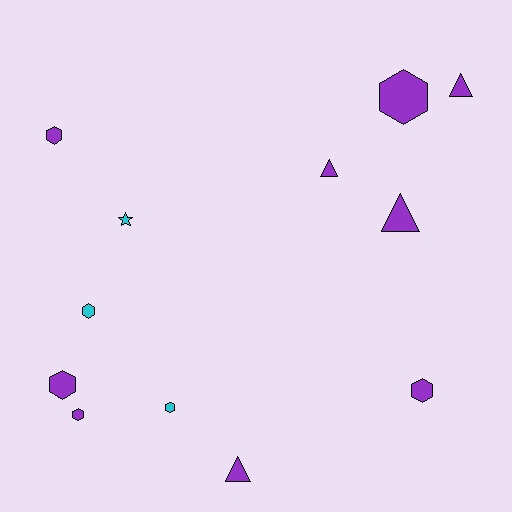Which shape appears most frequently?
Hexagon, with 7 objects.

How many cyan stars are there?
There is 1 cyan star.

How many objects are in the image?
There are 12 objects.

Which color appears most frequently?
Purple, with 9 objects.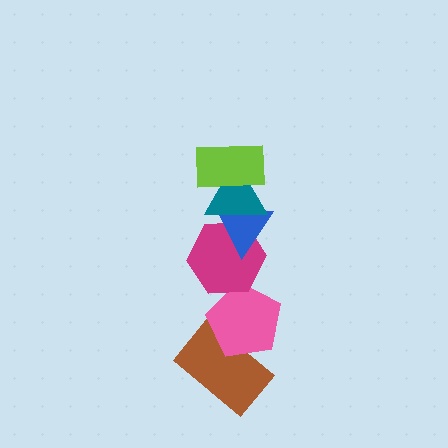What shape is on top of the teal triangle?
The lime rectangle is on top of the teal triangle.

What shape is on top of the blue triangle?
The teal triangle is on top of the blue triangle.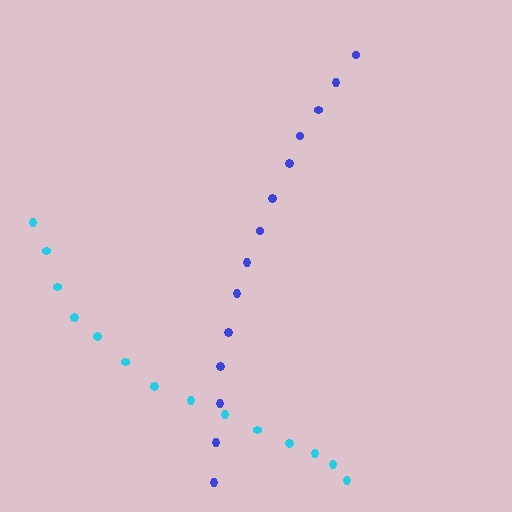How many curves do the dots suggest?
There are 2 distinct paths.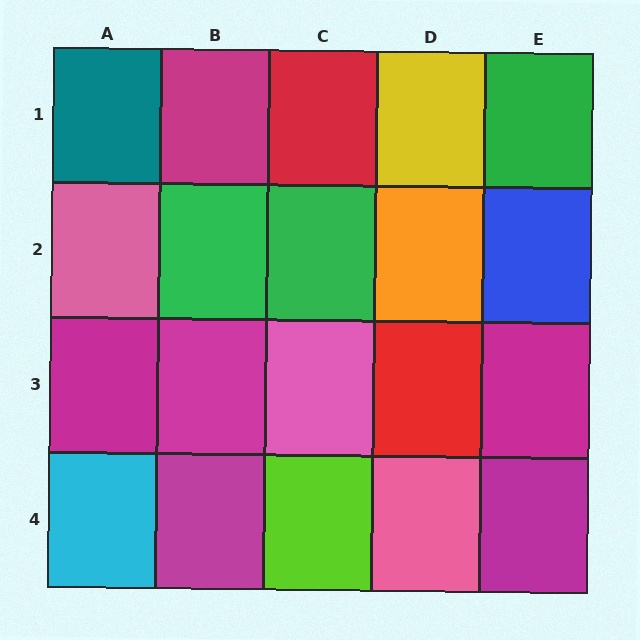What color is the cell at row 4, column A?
Cyan.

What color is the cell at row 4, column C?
Lime.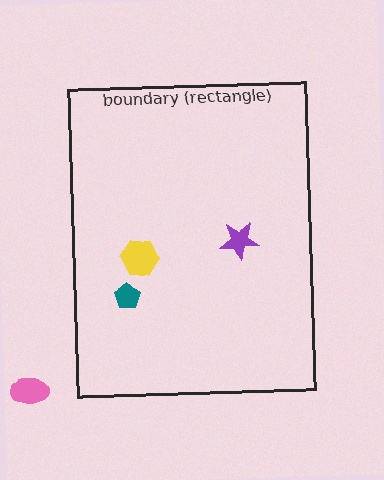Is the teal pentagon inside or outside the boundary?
Inside.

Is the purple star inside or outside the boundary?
Inside.